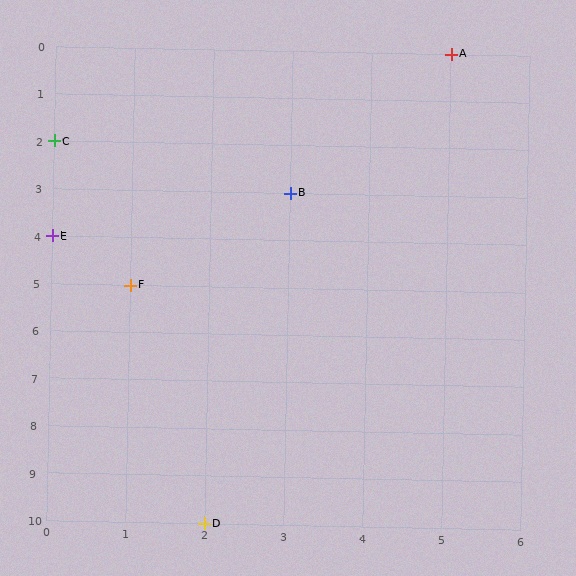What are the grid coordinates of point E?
Point E is at grid coordinates (0, 4).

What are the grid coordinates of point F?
Point F is at grid coordinates (1, 5).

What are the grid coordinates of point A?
Point A is at grid coordinates (5, 0).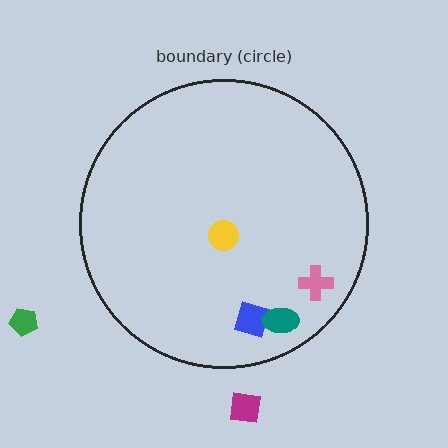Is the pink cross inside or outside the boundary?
Inside.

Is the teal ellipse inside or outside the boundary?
Inside.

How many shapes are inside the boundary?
4 inside, 2 outside.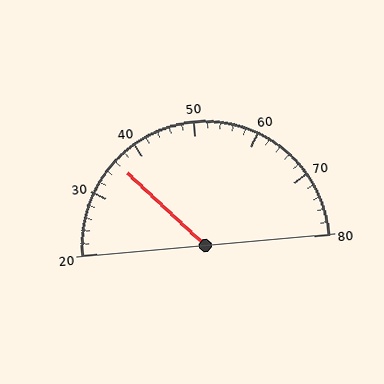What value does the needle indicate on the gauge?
The needle indicates approximately 36.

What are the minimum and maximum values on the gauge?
The gauge ranges from 20 to 80.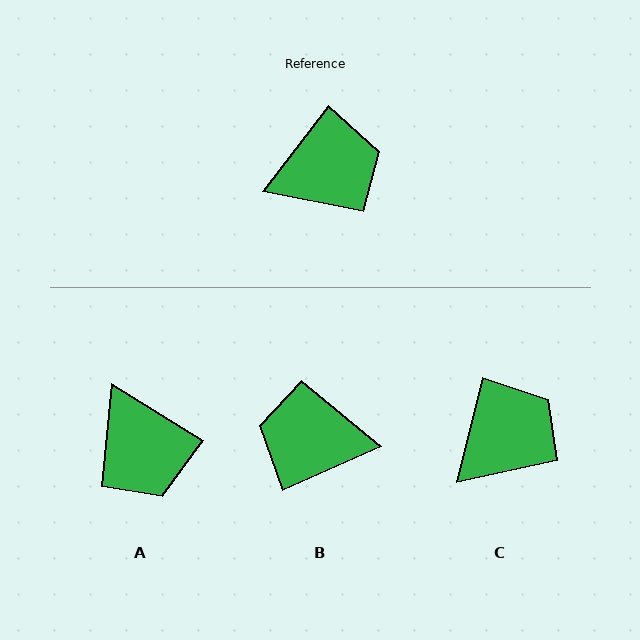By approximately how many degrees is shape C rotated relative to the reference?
Approximately 23 degrees counter-clockwise.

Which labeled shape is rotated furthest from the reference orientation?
B, about 151 degrees away.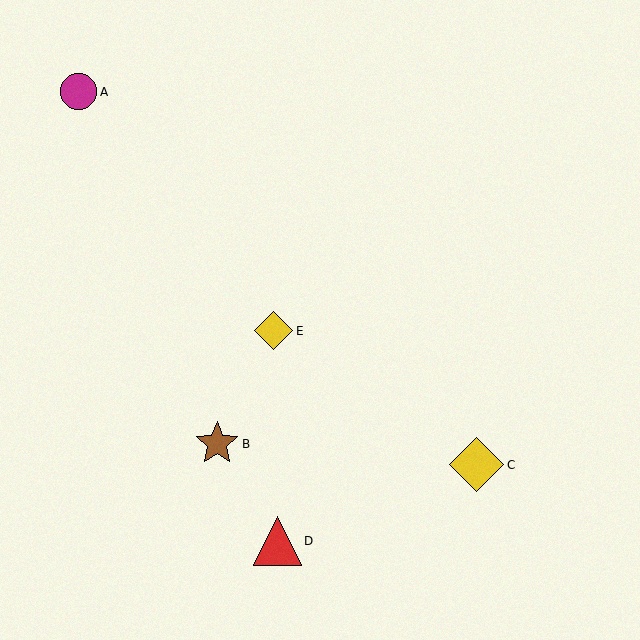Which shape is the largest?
The yellow diamond (labeled C) is the largest.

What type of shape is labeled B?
Shape B is a brown star.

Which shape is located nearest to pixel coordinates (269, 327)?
The yellow diamond (labeled E) at (274, 331) is nearest to that location.